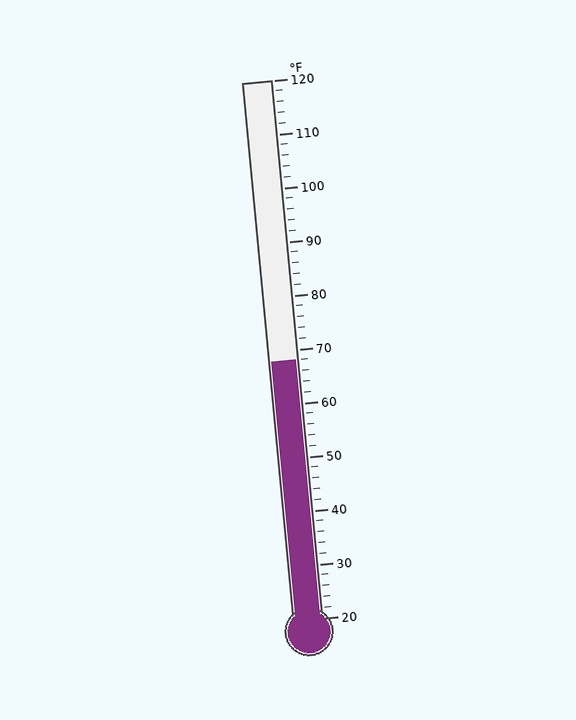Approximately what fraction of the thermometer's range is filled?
The thermometer is filled to approximately 50% of its range.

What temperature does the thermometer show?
The thermometer shows approximately 68°F.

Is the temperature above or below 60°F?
The temperature is above 60°F.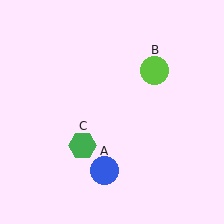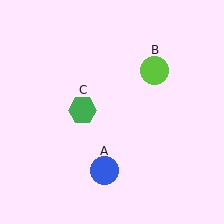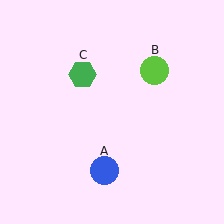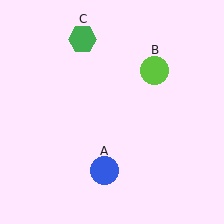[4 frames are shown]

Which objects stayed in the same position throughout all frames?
Blue circle (object A) and lime circle (object B) remained stationary.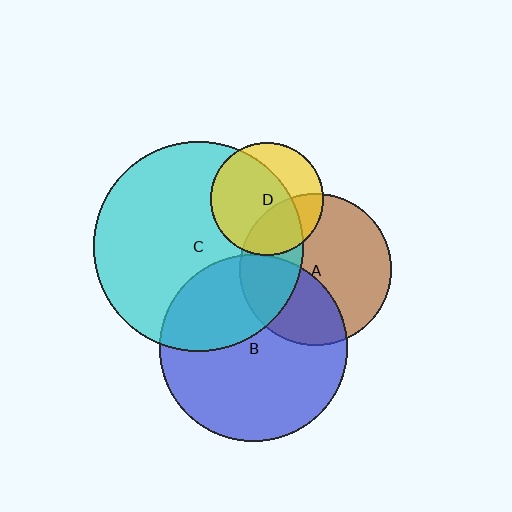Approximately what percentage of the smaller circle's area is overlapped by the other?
Approximately 30%.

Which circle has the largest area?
Circle C (cyan).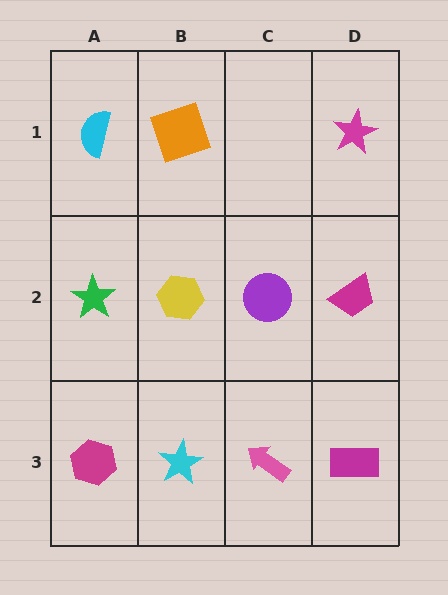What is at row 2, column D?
A magenta trapezoid.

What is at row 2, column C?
A purple circle.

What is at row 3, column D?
A magenta rectangle.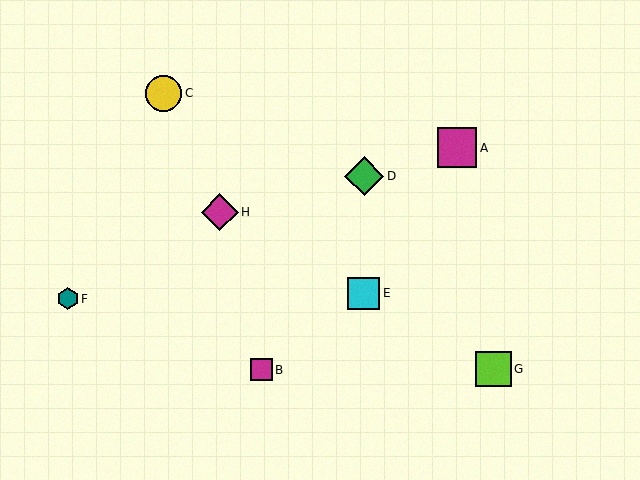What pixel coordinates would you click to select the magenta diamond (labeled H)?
Click at (220, 212) to select the magenta diamond H.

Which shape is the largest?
The magenta square (labeled A) is the largest.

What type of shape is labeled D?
Shape D is a green diamond.